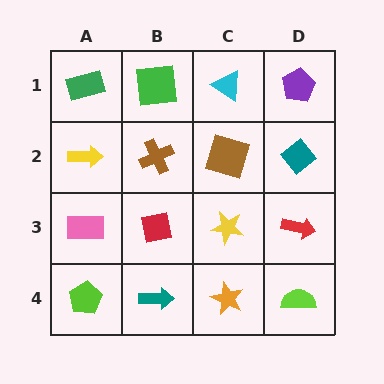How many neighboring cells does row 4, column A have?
2.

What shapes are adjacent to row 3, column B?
A brown cross (row 2, column B), a teal arrow (row 4, column B), a pink rectangle (row 3, column A), a yellow star (row 3, column C).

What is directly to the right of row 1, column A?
A green square.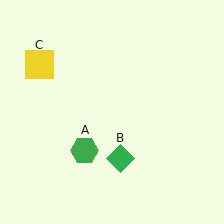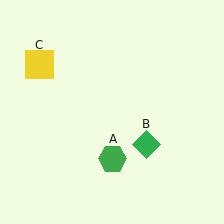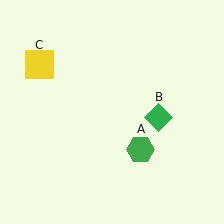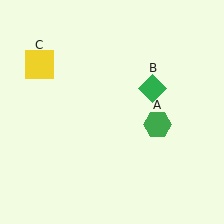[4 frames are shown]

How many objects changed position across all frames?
2 objects changed position: green hexagon (object A), green diamond (object B).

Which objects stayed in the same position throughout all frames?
Yellow square (object C) remained stationary.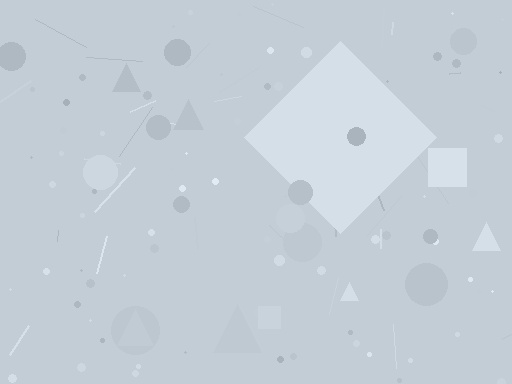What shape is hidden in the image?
A diamond is hidden in the image.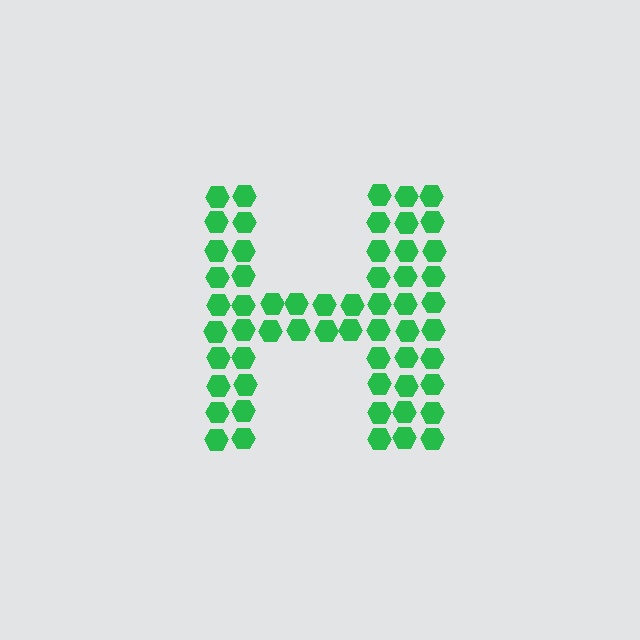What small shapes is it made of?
It is made of small hexagons.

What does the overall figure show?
The overall figure shows the letter H.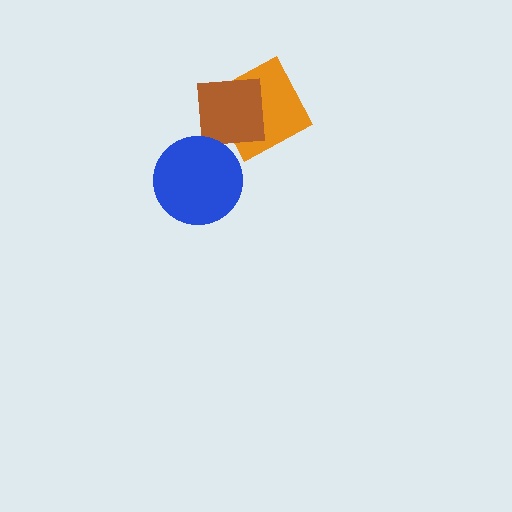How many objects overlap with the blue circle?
0 objects overlap with the blue circle.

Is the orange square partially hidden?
Yes, it is partially covered by another shape.